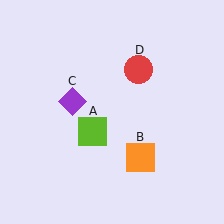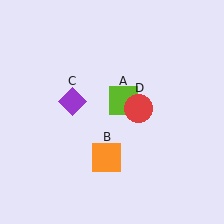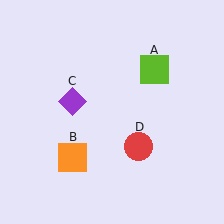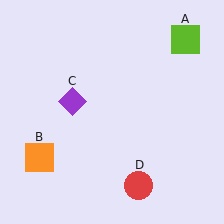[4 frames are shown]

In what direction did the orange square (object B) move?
The orange square (object B) moved left.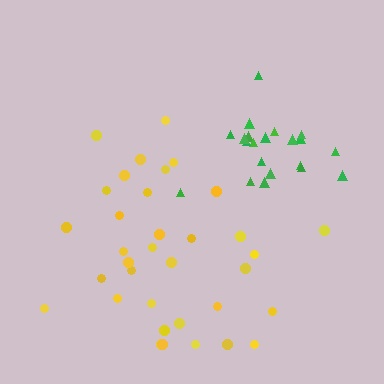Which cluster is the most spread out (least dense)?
Yellow.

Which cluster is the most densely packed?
Green.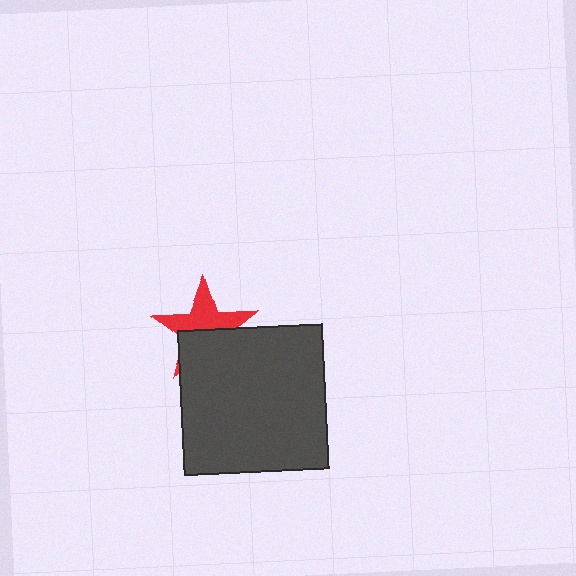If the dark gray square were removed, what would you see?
You would see the complete red star.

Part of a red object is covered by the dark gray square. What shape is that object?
It is a star.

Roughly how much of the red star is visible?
About half of it is visible (roughly 53%).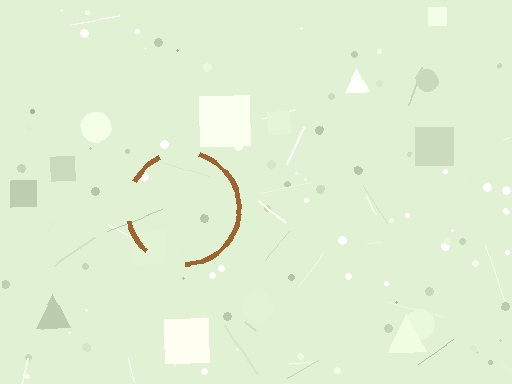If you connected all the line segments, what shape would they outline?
They would outline a circle.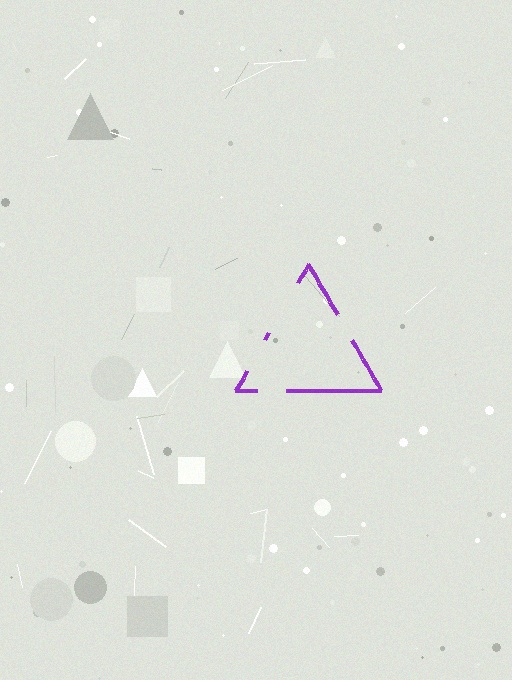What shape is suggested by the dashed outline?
The dashed outline suggests a triangle.